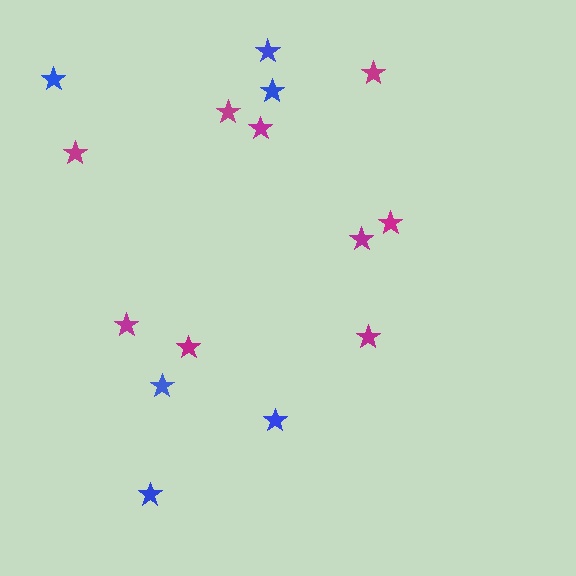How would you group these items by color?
There are 2 groups: one group of blue stars (6) and one group of magenta stars (9).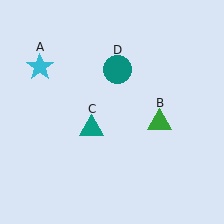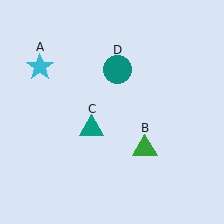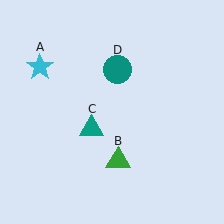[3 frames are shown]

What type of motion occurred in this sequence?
The green triangle (object B) rotated clockwise around the center of the scene.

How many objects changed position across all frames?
1 object changed position: green triangle (object B).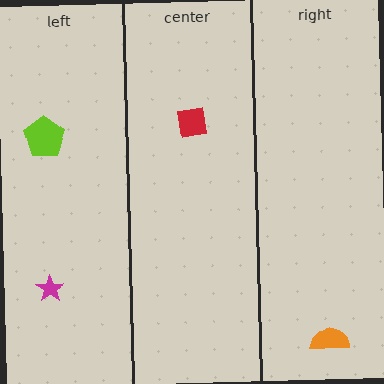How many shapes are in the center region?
1.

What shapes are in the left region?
The lime pentagon, the magenta star.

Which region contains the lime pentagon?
The left region.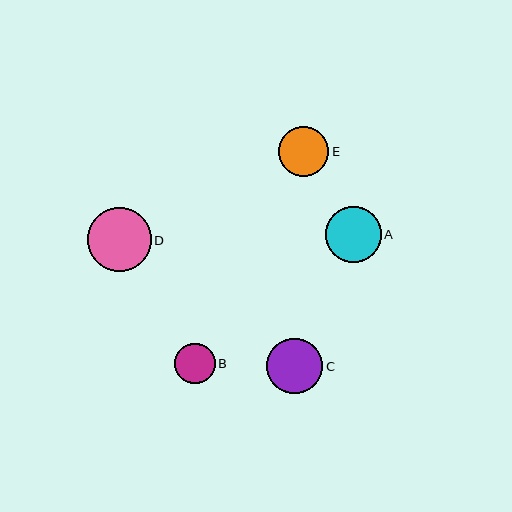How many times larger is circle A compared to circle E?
Circle A is approximately 1.1 times the size of circle E.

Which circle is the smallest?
Circle B is the smallest with a size of approximately 40 pixels.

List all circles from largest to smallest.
From largest to smallest: D, C, A, E, B.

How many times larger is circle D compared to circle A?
Circle D is approximately 1.1 times the size of circle A.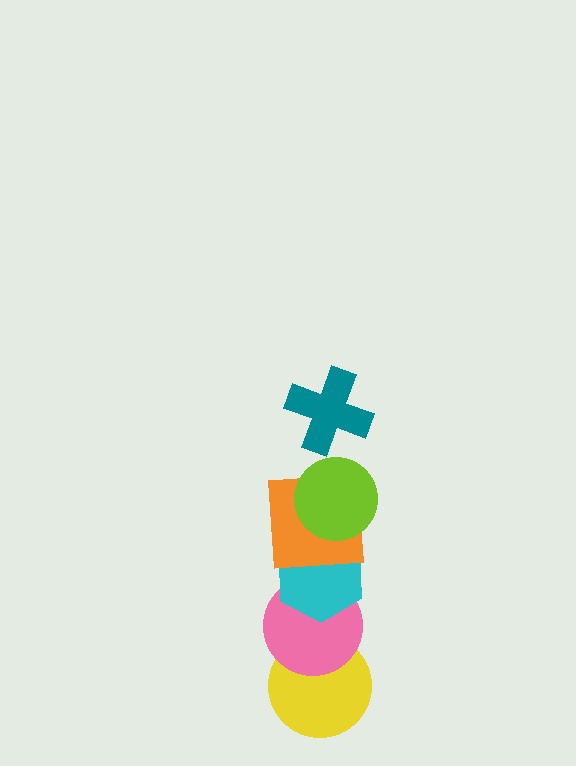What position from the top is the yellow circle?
The yellow circle is 6th from the top.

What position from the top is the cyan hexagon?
The cyan hexagon is 4th from the top.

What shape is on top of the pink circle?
The cyan hexagon is on top of the pink circle.